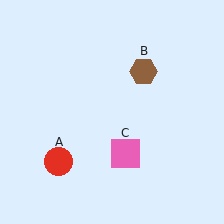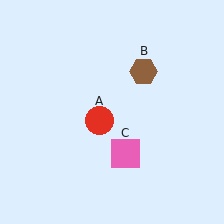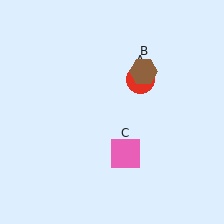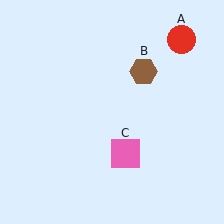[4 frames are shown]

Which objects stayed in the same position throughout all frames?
Brown hexagon (object B) and pink square (object C) remained stationary.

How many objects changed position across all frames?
1 object changed position: red circle (object A).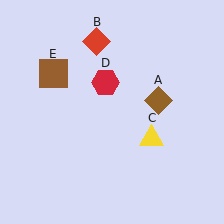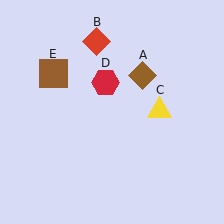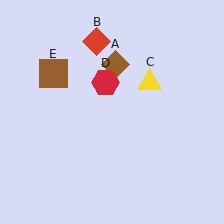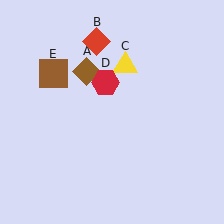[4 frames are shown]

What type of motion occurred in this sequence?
The brown diamond (object A), yellow triangle (object C) rotated counterclockwise around the center of the scene.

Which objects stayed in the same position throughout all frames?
Red diamond (object B) and red hexagon (object D) and brown square (object E) remained stationary.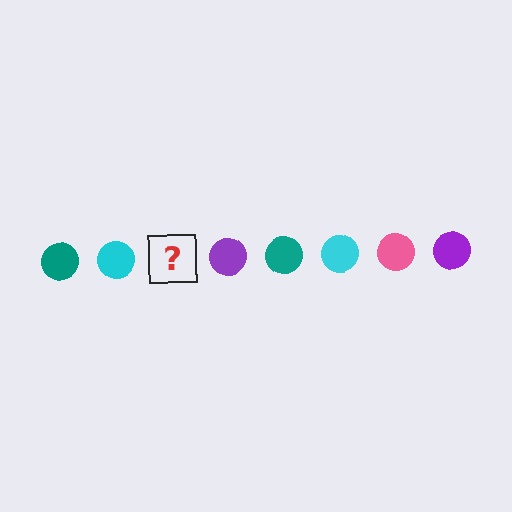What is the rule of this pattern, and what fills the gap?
The rule is that the pattern cycles through teal, cyan, pink, purple circles. The gap should be filled with a pink circle.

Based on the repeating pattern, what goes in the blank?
The blank should be a pink circle.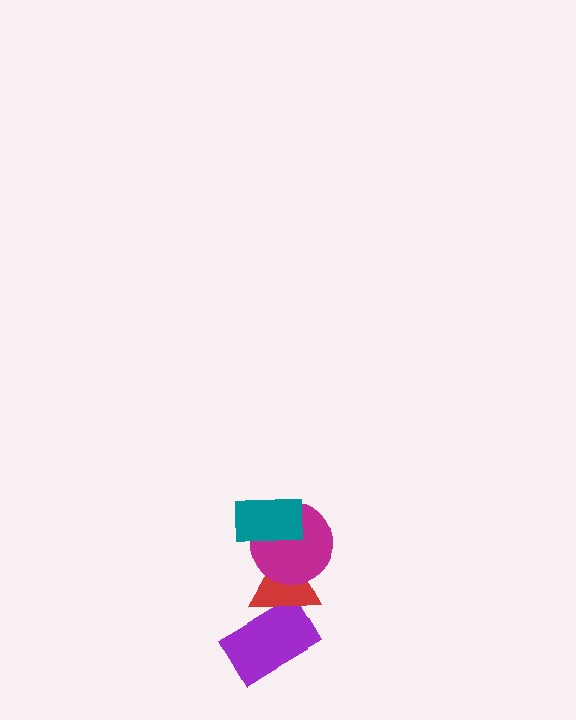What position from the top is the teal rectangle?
The teal rectangle is 1st from the top.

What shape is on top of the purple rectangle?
The red triangle is on top of the purple rectangle.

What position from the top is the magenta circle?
The magenta circle is 2nd from the top.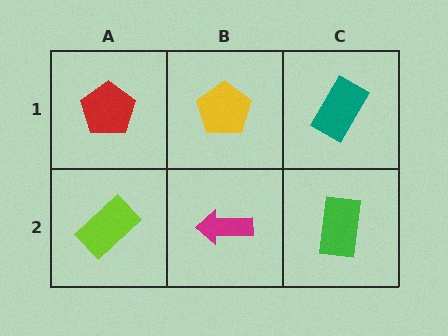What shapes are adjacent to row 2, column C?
A teal rectangle (row 1, column C), a magenta arrow (row 2, column B).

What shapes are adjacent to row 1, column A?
A lime rectangle (row 2, column A), a yellow pentagon (row 1, column B).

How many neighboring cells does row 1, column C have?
2.